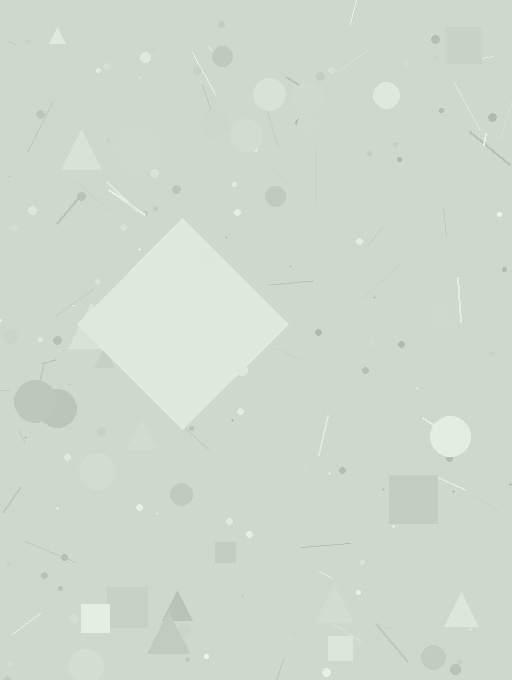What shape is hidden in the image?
A diamond is hidden in the image.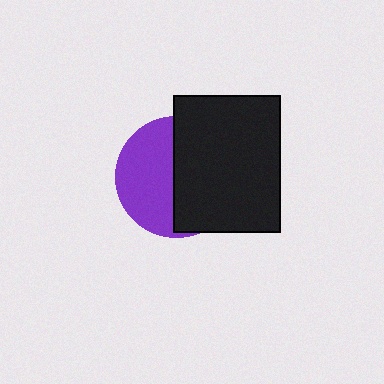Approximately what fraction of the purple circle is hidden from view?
Roughly 52% of the purple circle is hidden behind the black rectangle.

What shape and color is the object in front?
The object in front is a black rectangle.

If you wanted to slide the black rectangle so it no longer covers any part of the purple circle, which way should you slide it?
Slide it right — that is the most direct way to separate the two shapes.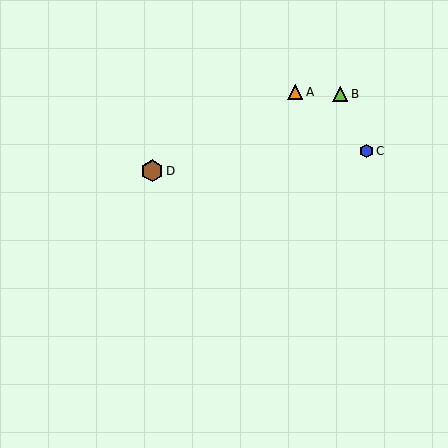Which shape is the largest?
The brown hexagon (labeled D) is the largest.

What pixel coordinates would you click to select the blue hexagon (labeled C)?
Click at (366, 151) to select the blue hexagon C.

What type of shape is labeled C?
Shape C is a blue hexagon.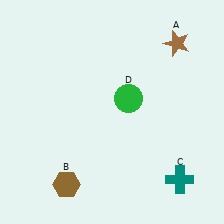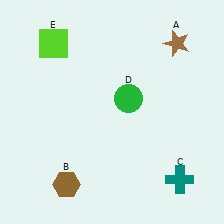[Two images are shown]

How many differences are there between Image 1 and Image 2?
There is 1 difference between the two images.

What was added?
A lime square (E) was added in Image 2.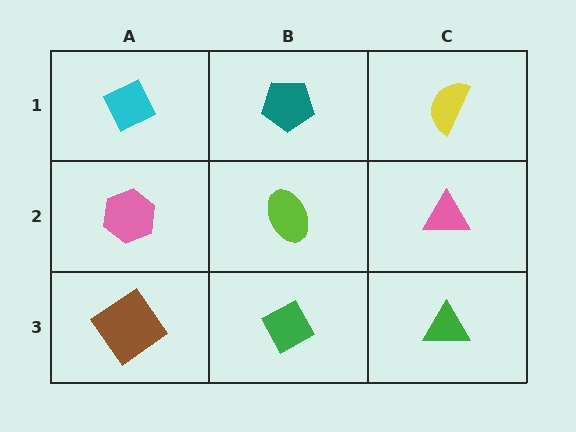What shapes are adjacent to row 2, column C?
A yellow semicircle (row 1, column C), a green triangle (row 3, column C), a lime ellipse (row 2, column B).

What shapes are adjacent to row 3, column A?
A pink hexagon (row 2, column A), a green diamond (row 3, column B).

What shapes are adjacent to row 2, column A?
A cyan diamond (row 1, column A), a brown diamond (row 3, column A), a lime ellipse (row 2, column B).